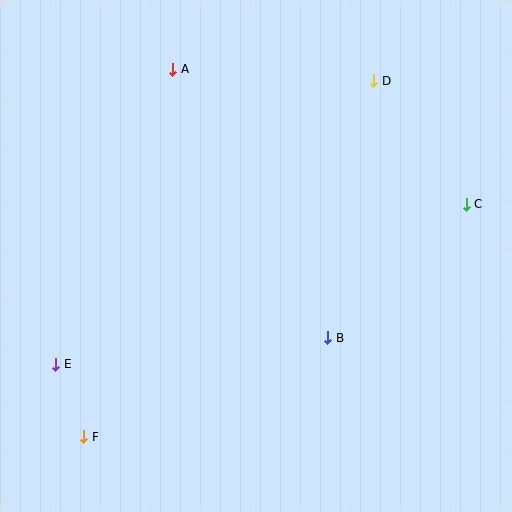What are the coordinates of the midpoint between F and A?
The midpoint between F and A is at (128, 253).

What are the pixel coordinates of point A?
Point A is at (173, 69).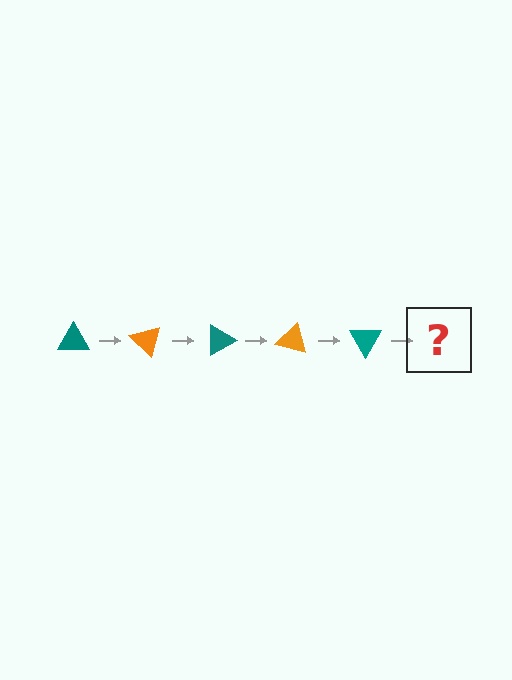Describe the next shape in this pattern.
It should be an orange triangle, rotated 225 degrees from the start.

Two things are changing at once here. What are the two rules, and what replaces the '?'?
The two rules are that it rotates 45 degrees each step and the color cycles through teal and orange. The '?' should be an orange triangle, rotated 225 degrees from the start.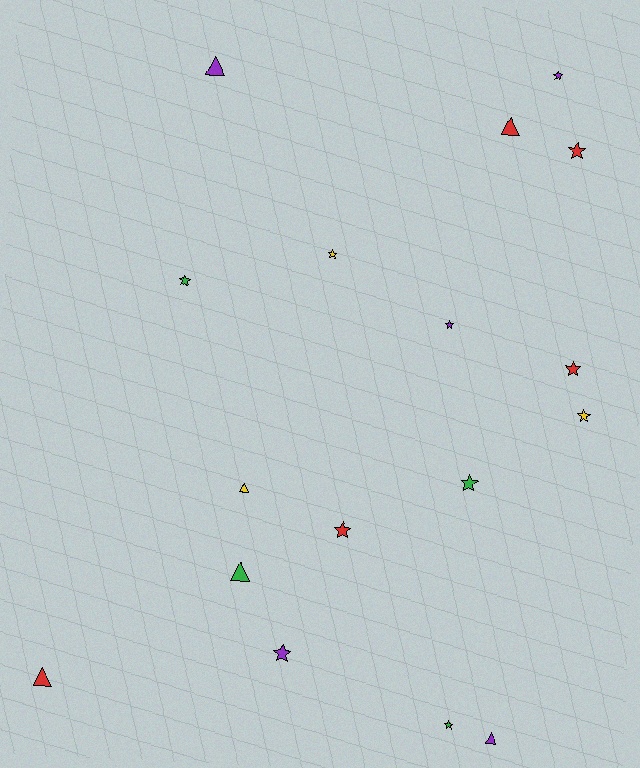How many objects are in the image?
There are 17 objects.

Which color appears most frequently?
Purple, with 5 objects.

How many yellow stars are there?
There are 2 yellow stars.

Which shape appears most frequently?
Star, with 11 objects.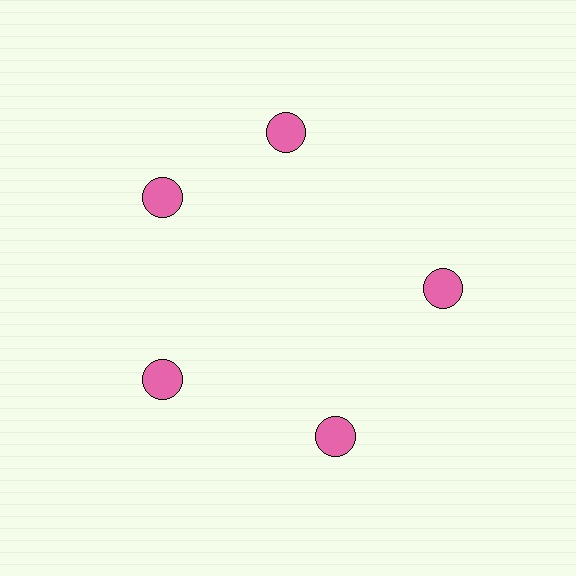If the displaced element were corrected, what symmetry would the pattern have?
It would have 5-fold rotational symmetry — the pattern would map onto itself every 72 degrees.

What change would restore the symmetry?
The symmetry would be restored by rotating it back into even spacing with its neighbors so that all 5 circles sit at equal angles and equal distance from the center.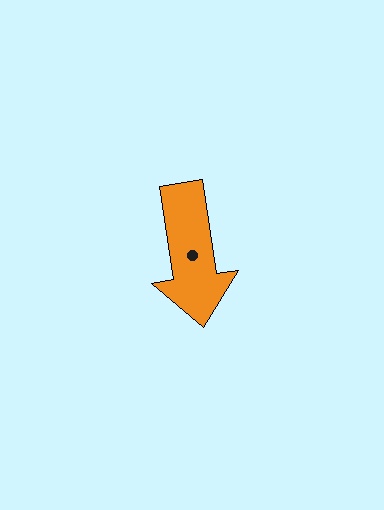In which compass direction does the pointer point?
South.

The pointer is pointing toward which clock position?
Roughly 6 o'clock.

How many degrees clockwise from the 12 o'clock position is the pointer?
Approximately 171 degrees.